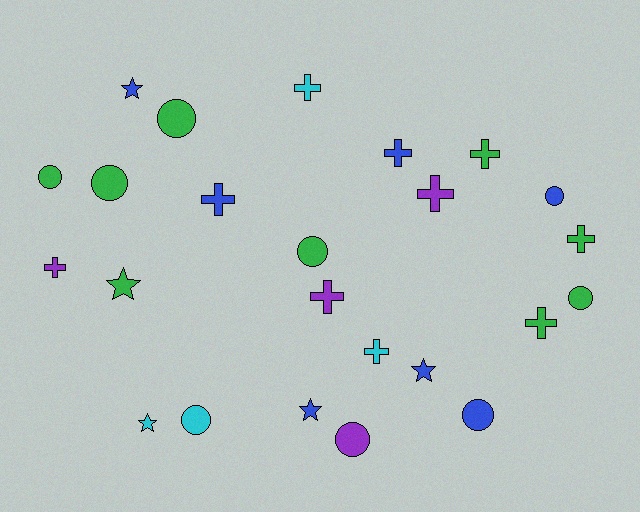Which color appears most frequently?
Green, with 9 objects.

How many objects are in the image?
There are 24 objects.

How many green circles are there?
There are 5 green circles.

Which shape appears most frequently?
Cross, with 10 objects.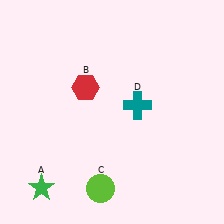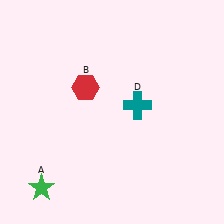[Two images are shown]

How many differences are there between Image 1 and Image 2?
There is 1 difference between the two images.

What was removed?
The lime circle (C) was removed in Image 2.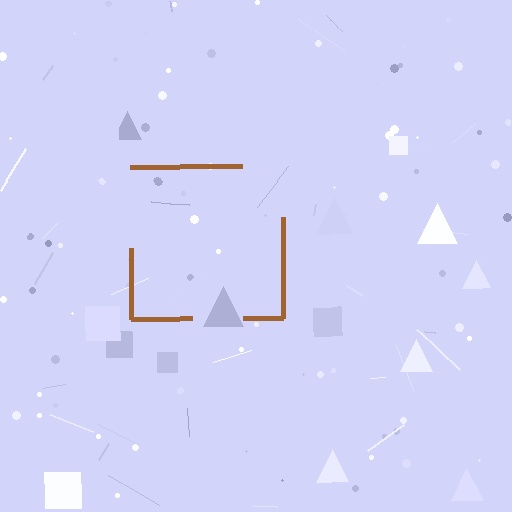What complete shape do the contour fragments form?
The contour fragments form a square.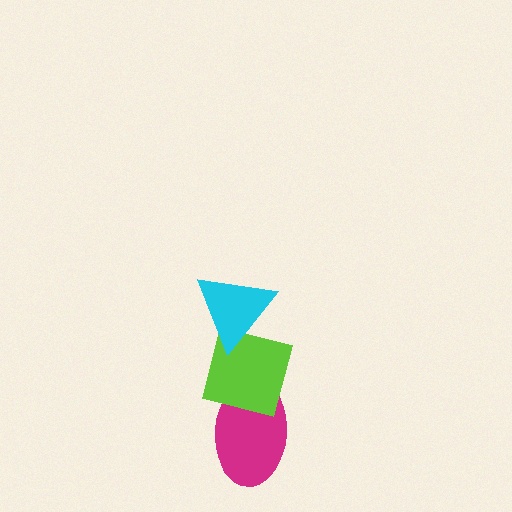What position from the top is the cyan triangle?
The cyan triangle is 1st from the top.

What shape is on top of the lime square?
The cyan triangle is on top of the lime square.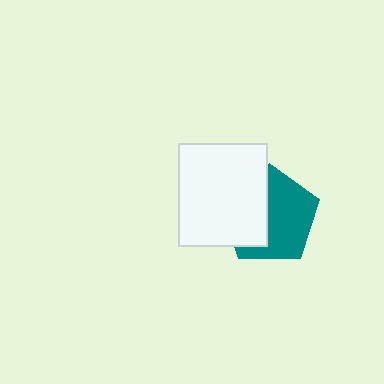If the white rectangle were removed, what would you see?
You would see the complete teal pentagon.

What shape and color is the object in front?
The object in front is a white rectangle.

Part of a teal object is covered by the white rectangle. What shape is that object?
It is a pentagon.